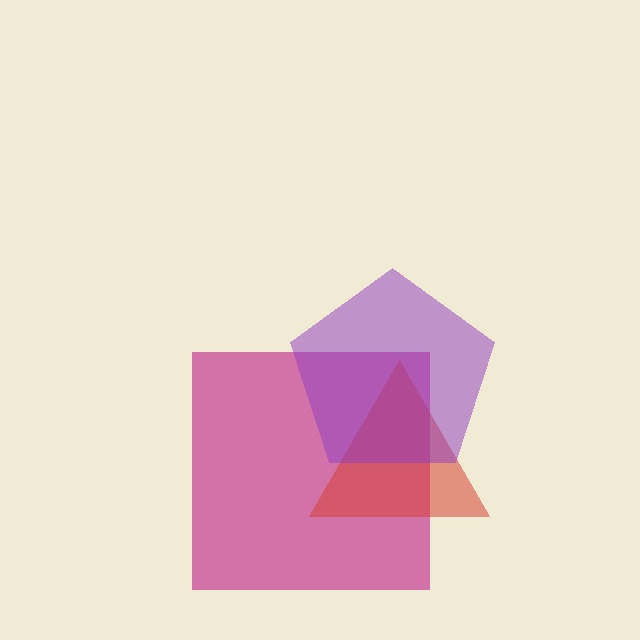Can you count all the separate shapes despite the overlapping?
Yes, there are 3 separate shapes.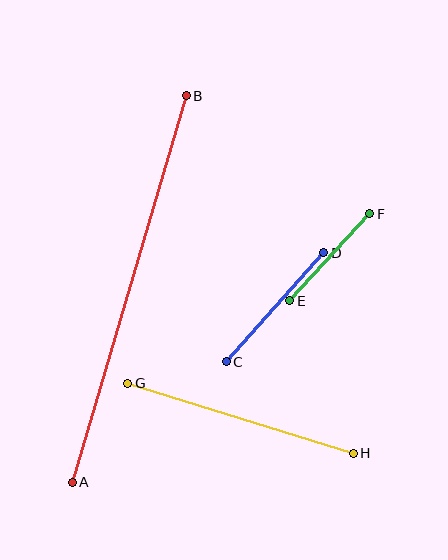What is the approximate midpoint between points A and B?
The midpoint is at approximately (129, 289) pixels.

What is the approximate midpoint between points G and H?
The midpoint is at approximately (241, 418) pixels.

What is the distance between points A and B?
The distance is approximately 403 pixels.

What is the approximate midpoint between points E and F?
The midpoint is at approximately (330, 257) pixels.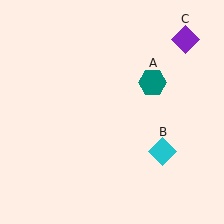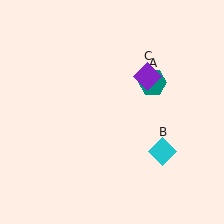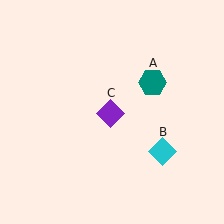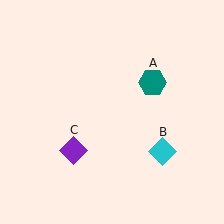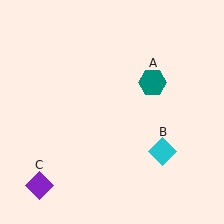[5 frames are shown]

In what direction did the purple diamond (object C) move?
The purple diamond (object C) moved down and to the left.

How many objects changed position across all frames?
1 object changed position: purple diamond (object C).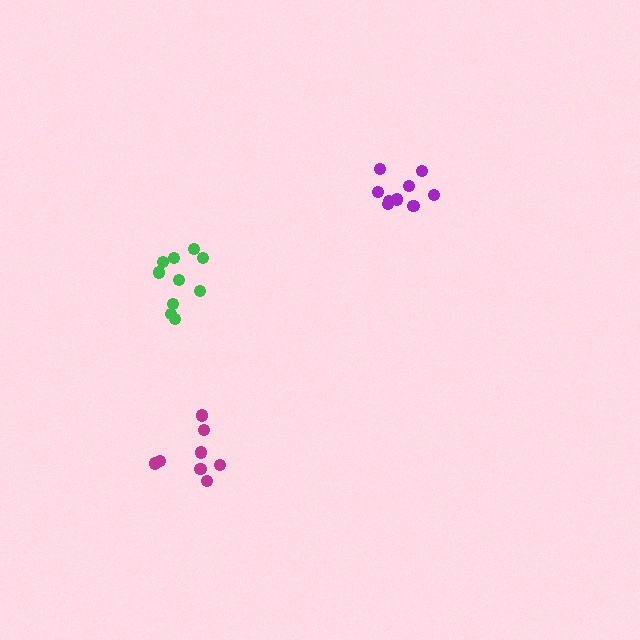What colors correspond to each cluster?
The clusters are colored: green, magenta, purple.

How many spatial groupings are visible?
There are 3 spatial groupings.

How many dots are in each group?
Group 1: 10 dots, Group 2: 8 dots, Group 3: 9 dots (27 total).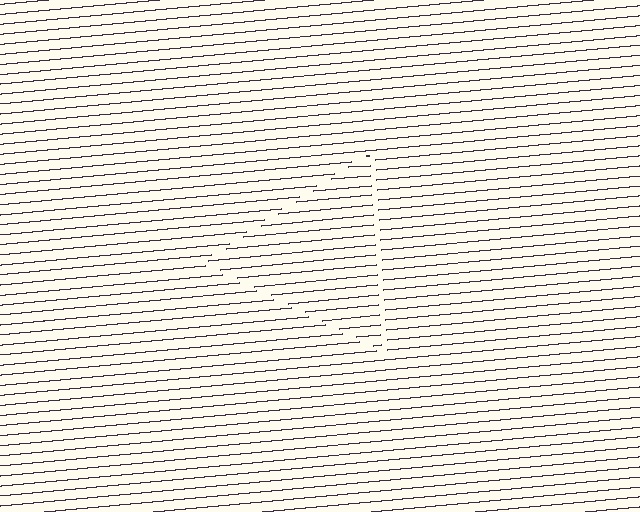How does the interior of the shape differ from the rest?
The interior of the shape contains the same grating, shifted by half a period — the contour is defined by the phase discontinuity where line-ends from the inner and outer gratings abut.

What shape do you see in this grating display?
An illusory triangle. The interior of the shape contains the same grating, shifted by half a period — the contour is defined by the phase discontinuity where line-ends from the inner and outer gratings abut.